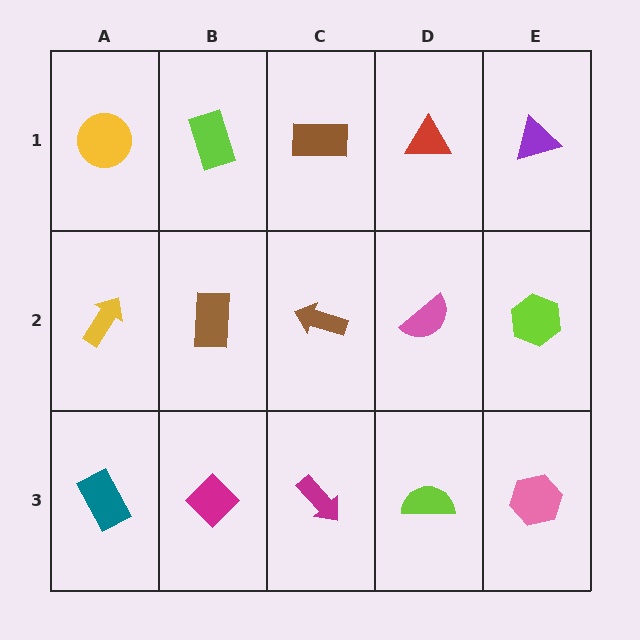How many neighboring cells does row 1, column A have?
2.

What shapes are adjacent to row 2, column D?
A red triangle (row 1, column D), a lime semicircle (row 3, column D), a brown arrow (row 2, column C), a lime hexagon (row 2, column E).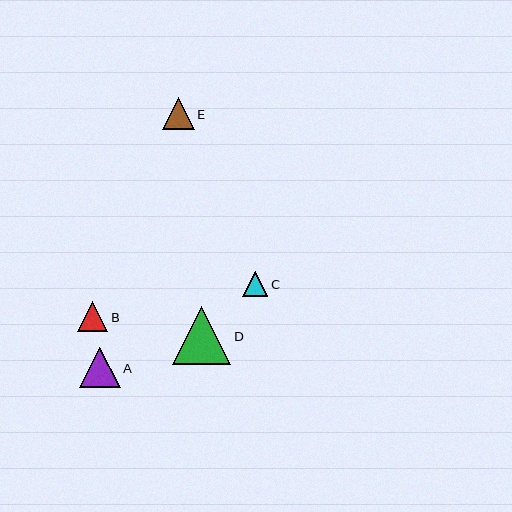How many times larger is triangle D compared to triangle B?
Triangle D is approximately 1.9 times the size of triangle B.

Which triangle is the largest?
Triangle D is the largest with a size of approximately 58 pixels.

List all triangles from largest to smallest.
From largest to smallest: D, A, E, B, C.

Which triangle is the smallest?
Triangle C is the smallest with a size of approximately 25 pixels.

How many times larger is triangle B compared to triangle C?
Triangle B is approximately 1.2 times the size of triangle C.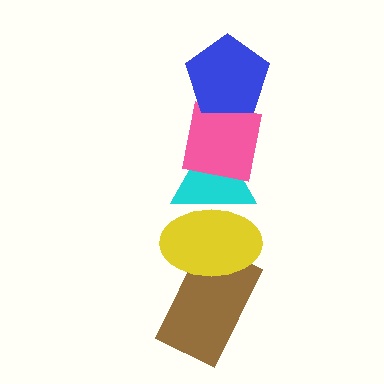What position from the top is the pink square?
The pink square is 2nd from the top.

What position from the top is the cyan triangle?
The cyan triangle is 3rd from the top.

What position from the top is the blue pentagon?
The blue pentagon is 1st from the top.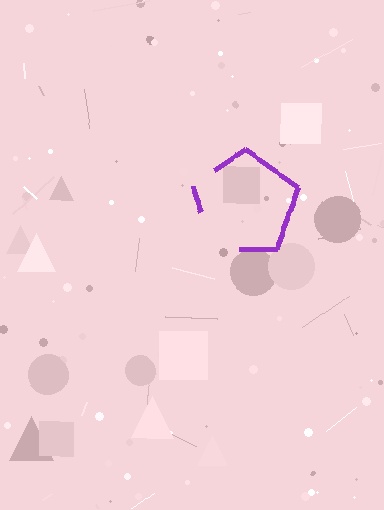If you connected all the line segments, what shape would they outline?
They would outline a pentagon.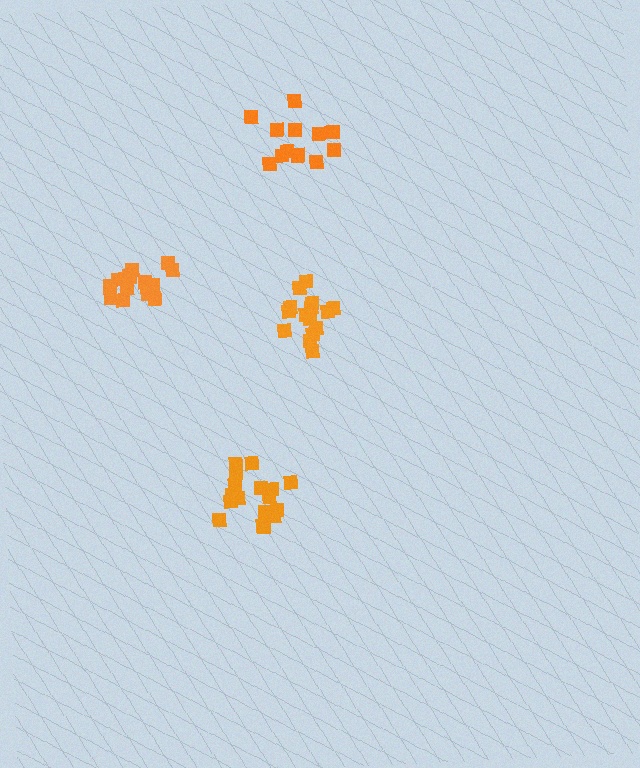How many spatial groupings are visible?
There are 4 spatial groupings.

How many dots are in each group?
Group 1: 17 dots, Group 2: 13 dots, Group 3: 13 dots, Group 4: 15 dots (58 total).